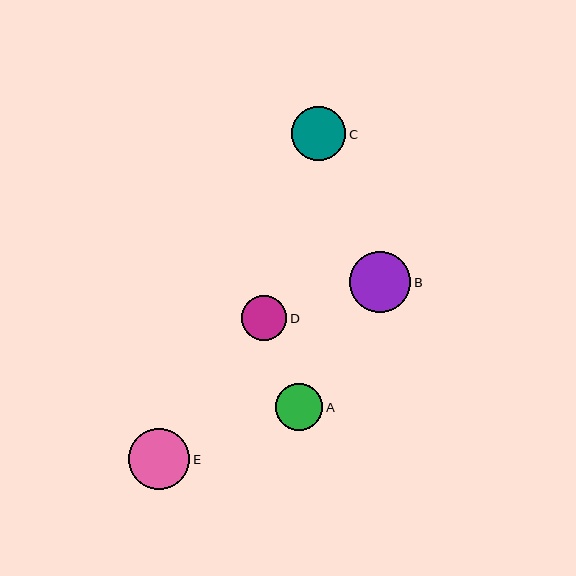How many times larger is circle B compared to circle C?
Circle B is approximately 1.1 times the size of circle C.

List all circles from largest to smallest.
From largest to smallest: E, B, C, A, D.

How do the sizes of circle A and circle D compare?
Circle A and circle D are approximately the same size.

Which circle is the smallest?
Circle D is the smallest with a size of approximately 45 pixels.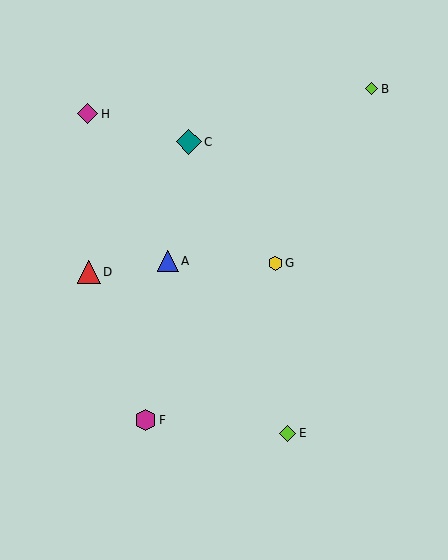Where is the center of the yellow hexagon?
The center of the yellow hexagon is at (275, 263).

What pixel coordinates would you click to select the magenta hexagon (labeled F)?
Click at (146, 420) to select the magenta hexagon F.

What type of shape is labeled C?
Shape C is a teal diamond.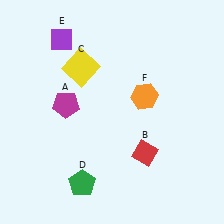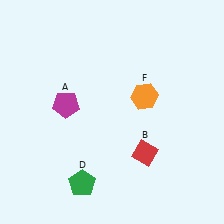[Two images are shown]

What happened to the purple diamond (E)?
The purple diamond (E) was removed in Image 2. It was in the top-left area of Image 1.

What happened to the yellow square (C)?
The yellow square (C) was removed in Image 2. It was in the top-left area of Image 1.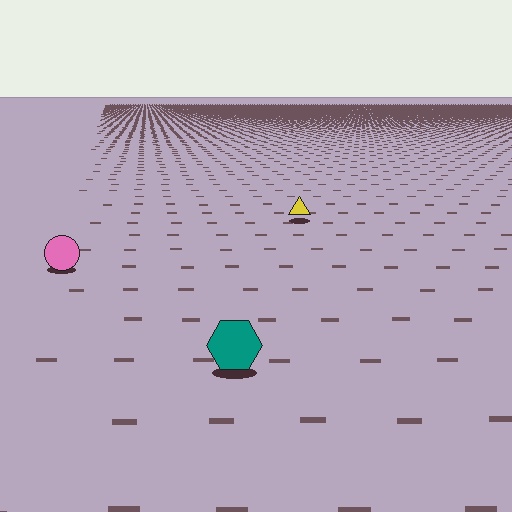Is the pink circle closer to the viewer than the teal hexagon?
No. The teal hexagon is closer — you can tell from the texture gradient: the ground texture is coarser near it.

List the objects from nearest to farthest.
From nearest to farthest: the teal hexagon, the pink circle, the yellow triangle.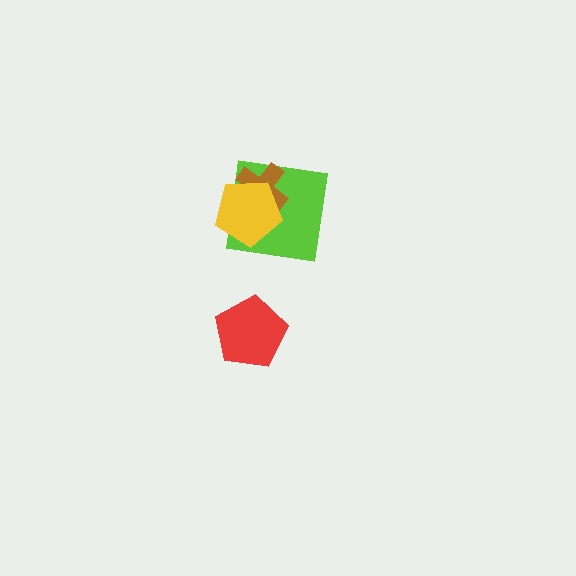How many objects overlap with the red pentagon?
0 objects overlap with the red pentagon.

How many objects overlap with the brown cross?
2 objects overlap with the brown cross.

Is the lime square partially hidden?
Yes, it is partially covered by another shape.